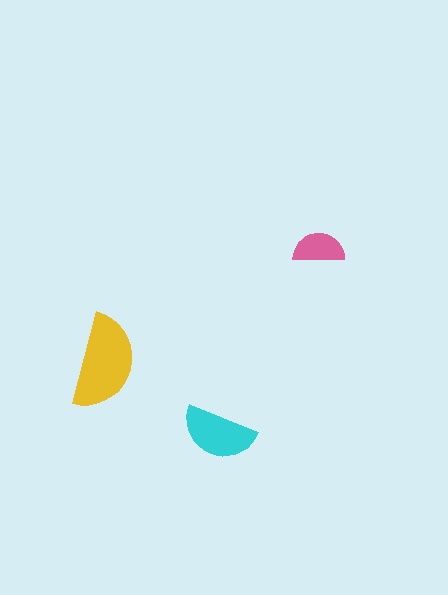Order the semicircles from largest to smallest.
the yellow one, the cyan one, the pink one.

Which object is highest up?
The pink semicircle is topmost.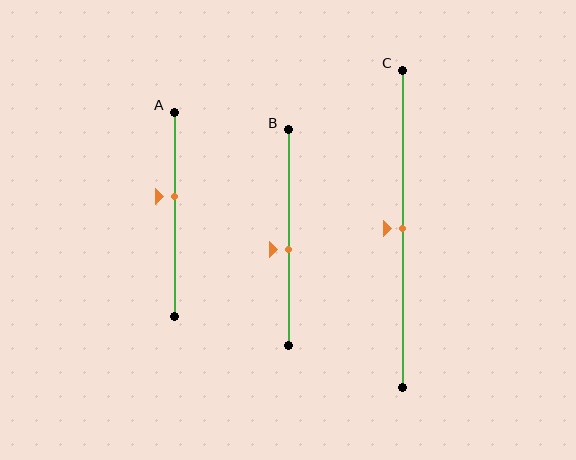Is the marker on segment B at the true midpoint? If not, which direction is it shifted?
No, the marker on segment B is shifted downward by about 5% of the segment length.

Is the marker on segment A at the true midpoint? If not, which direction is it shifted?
No, the marker on segment A is shifted upward by about 9% of the segment length.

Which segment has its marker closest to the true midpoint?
Segment C has its marker closest to the true midpoint.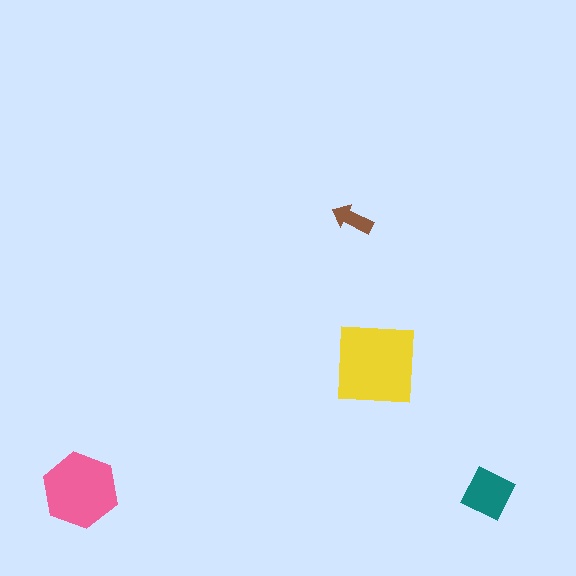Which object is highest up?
The brown arrow is topmost.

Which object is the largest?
The yellow square.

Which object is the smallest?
The brown arrow.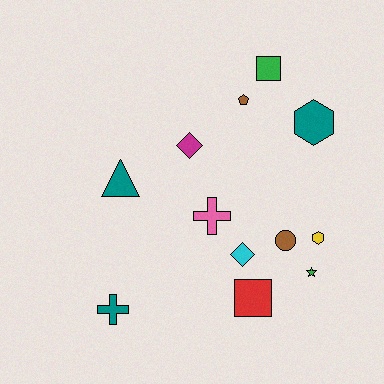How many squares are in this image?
There are 2 squares.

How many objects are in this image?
There are 12 objects.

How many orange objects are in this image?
There are no orange objects.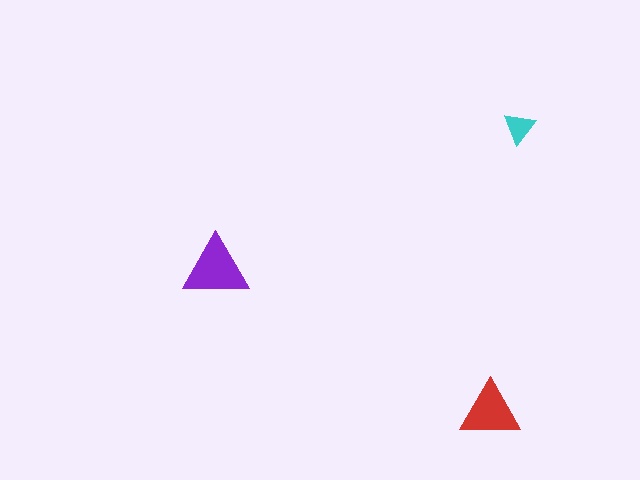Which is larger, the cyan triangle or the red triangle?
The red one.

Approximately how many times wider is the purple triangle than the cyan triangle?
About 2 times wider.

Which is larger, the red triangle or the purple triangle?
The purple one.